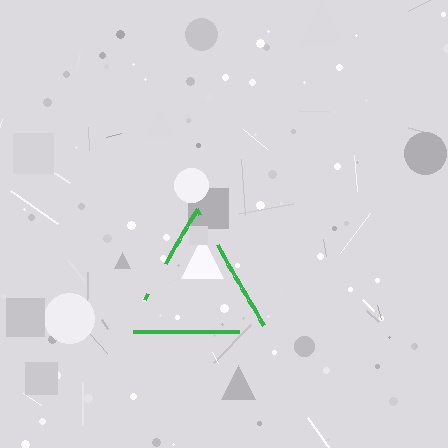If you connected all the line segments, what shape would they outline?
They would outline a triangle.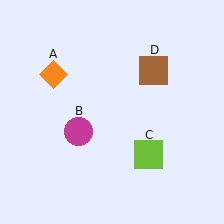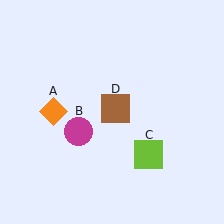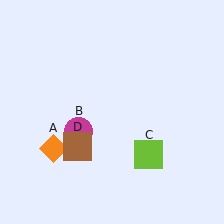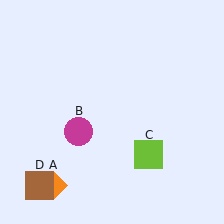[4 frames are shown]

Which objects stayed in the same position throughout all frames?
Magenta circle (object B) and lime square (object C) remained stationary.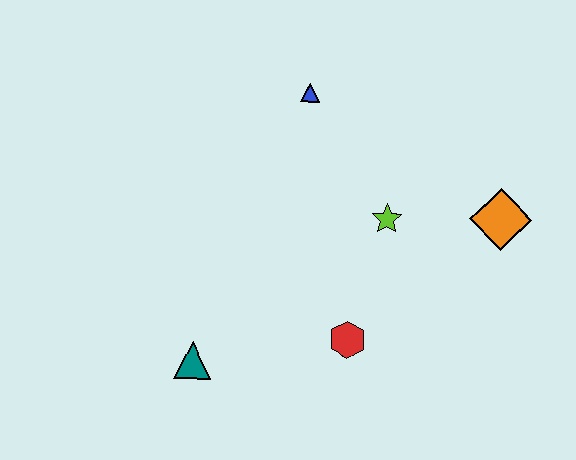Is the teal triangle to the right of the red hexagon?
No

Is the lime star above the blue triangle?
No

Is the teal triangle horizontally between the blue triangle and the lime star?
No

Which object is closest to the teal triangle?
The red hexagon is closest to the teal triangle.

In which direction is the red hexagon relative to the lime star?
The red hexagon is below the lime star.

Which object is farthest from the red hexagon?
The blue triangle is farthest from the red hexagon.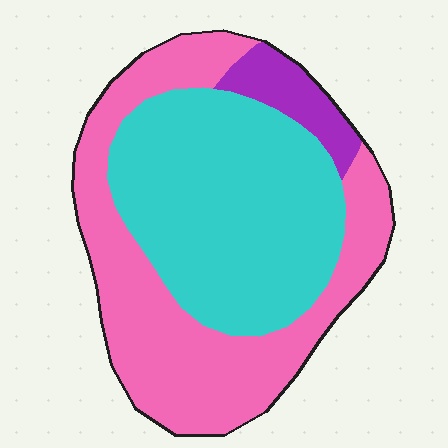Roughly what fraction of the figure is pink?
Pink covers roughly 45% of the figure.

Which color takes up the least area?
Purple, at roughly 10%.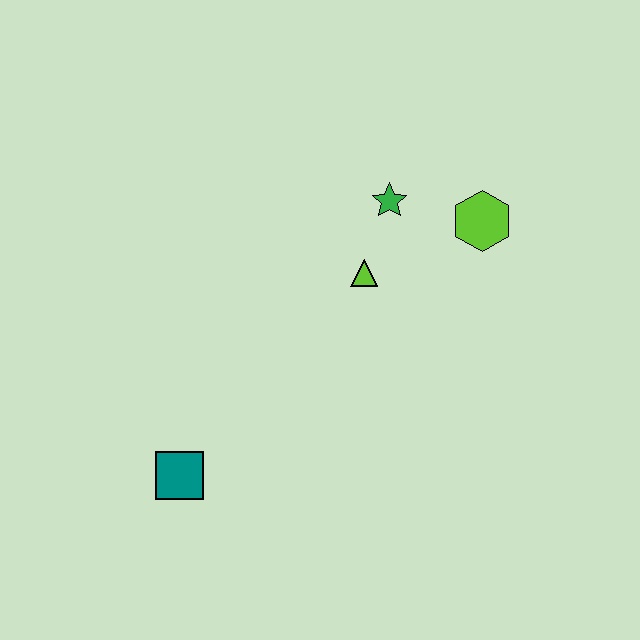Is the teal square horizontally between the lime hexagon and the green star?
No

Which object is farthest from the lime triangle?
The teal square is farthest from the lime triangle.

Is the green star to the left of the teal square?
No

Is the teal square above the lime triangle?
No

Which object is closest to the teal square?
The lime triangle is closest to the teal square.